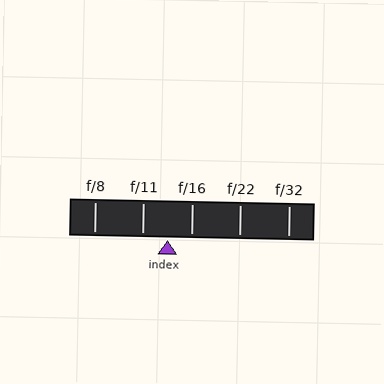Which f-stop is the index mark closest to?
The index mark is closest to f/16.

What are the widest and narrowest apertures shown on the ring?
The widest aperture shown is f/8 and the narrowest is f/32.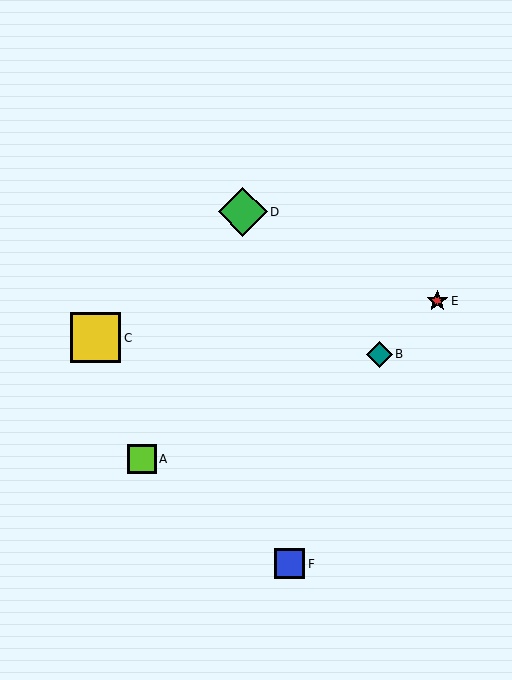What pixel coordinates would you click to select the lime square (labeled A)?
Click at (142, 459) to select the lime square A.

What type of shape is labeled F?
Shape F is a blue square.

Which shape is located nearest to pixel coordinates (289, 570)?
The blue square (labeled F) at (289, 564) is nearest to that location.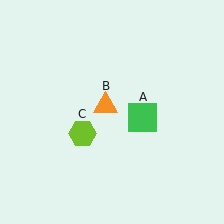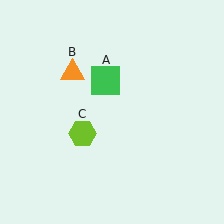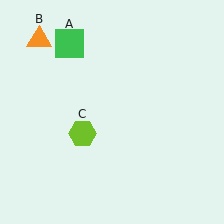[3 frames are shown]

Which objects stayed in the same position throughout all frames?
Lime hexagon (object C) remained stationary.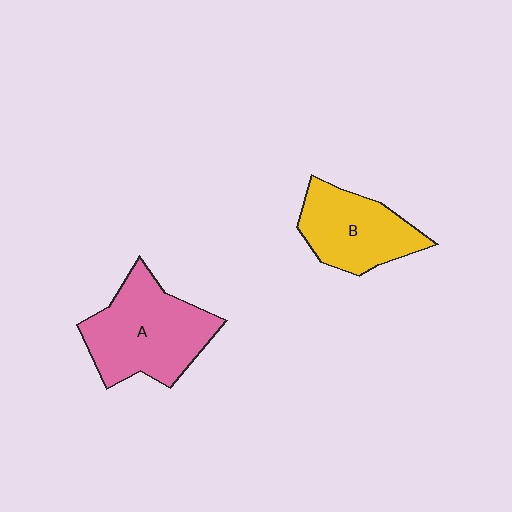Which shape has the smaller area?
Shape B (yellow).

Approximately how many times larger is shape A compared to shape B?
Approximately 1.3 times.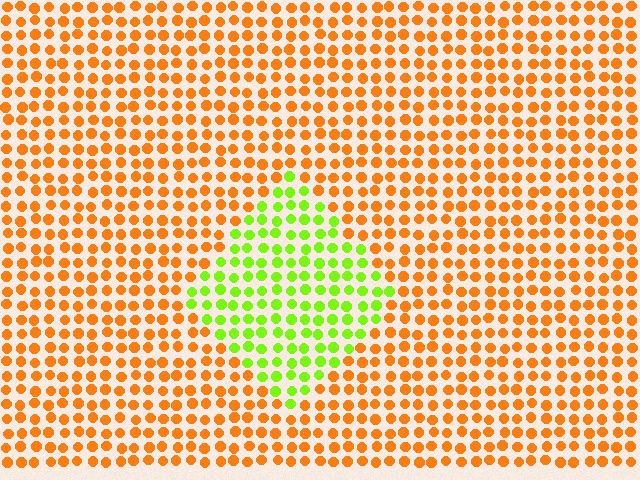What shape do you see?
I see a diamond.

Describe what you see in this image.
The image is filled with small orange elements in a uniform arrangement. A diamond-shaped region is visible where the elements are tinted to a slightly different hue, forming a subtle color boundary.